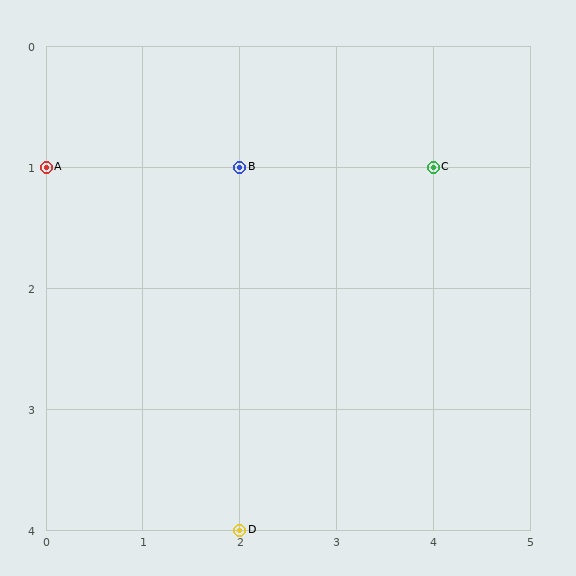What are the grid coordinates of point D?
Point D is at grid coordinates (2, 4).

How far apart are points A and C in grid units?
Points A and C are 4 columns apart.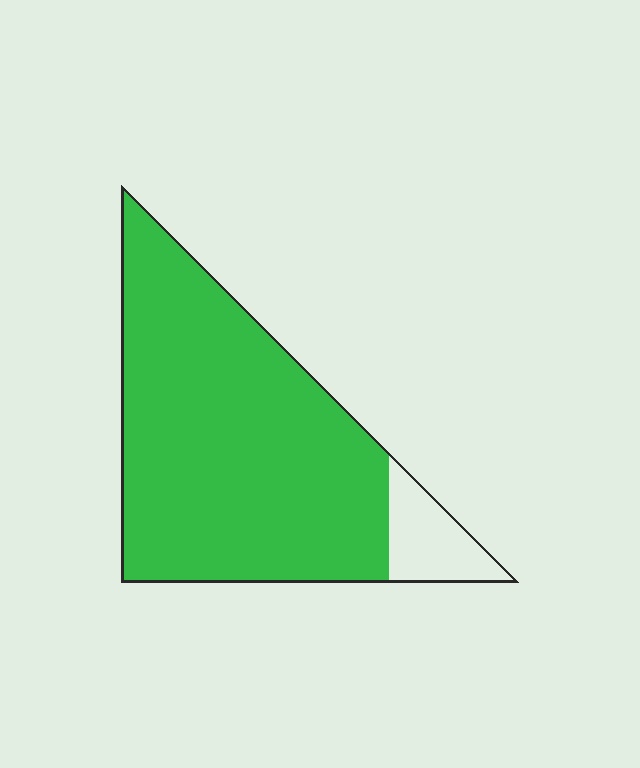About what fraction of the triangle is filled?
About nine tenths (9/10).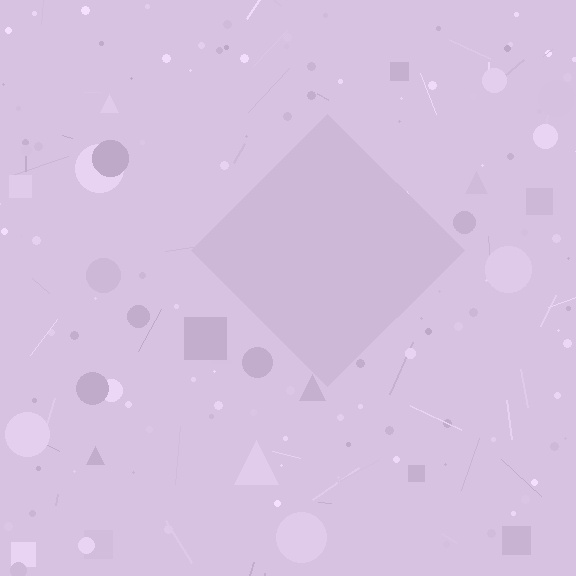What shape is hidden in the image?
A diamond is hidden in the image.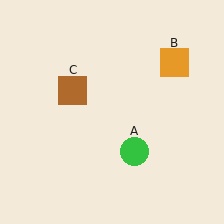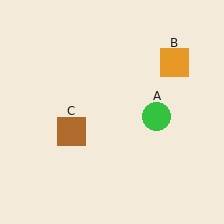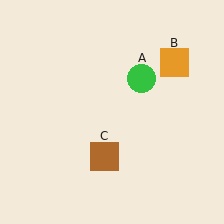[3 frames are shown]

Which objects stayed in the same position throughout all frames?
Orange square (object B) remained stationary.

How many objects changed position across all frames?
2 objects changed position: green circle (object A), brown square (object C).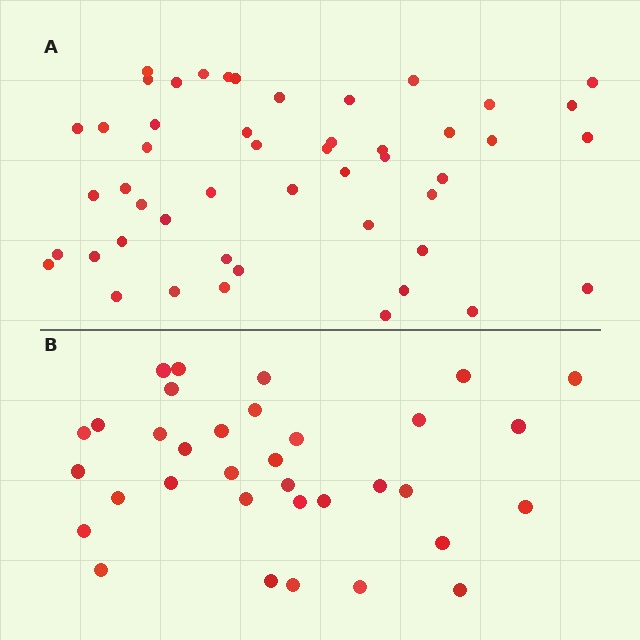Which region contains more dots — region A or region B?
Region A (the top region) has more dots.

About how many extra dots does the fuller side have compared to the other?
Region A has approximately 15 more dots than region B.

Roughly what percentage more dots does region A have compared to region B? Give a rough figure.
About 45% more.